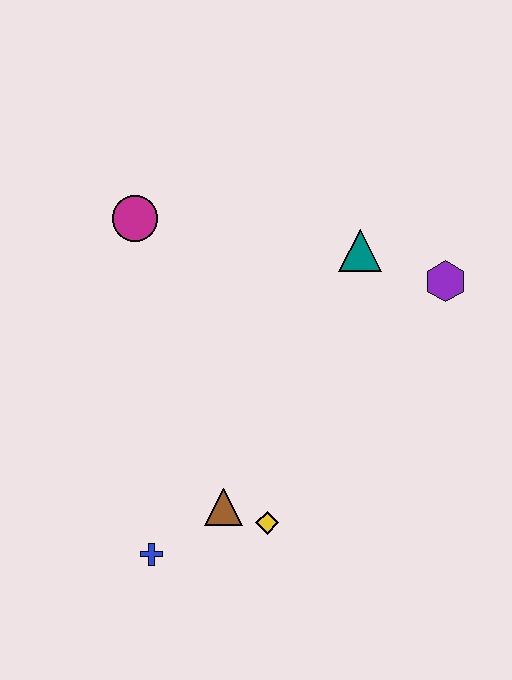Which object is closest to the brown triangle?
The yellow diamond is closest to the brown triangle.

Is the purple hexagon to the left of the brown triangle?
No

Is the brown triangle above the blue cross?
Yes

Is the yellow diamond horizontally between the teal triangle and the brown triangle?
Yes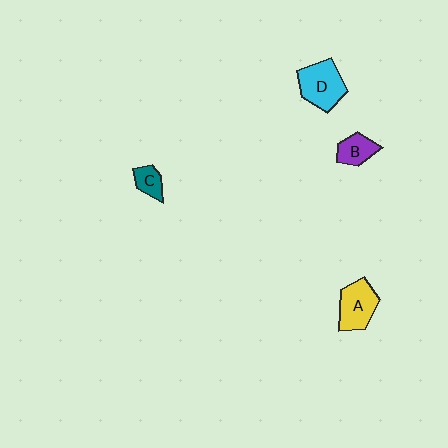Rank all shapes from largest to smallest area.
From largest to smallest: D (cyan), A (yellow), B (purple), C (teal).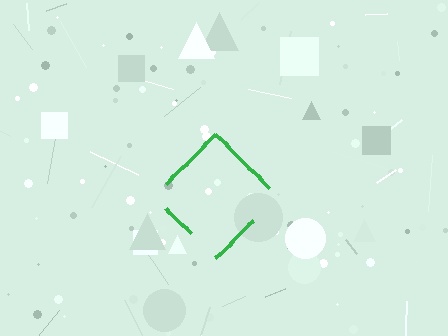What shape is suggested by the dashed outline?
The dashed outline suggests a diamond.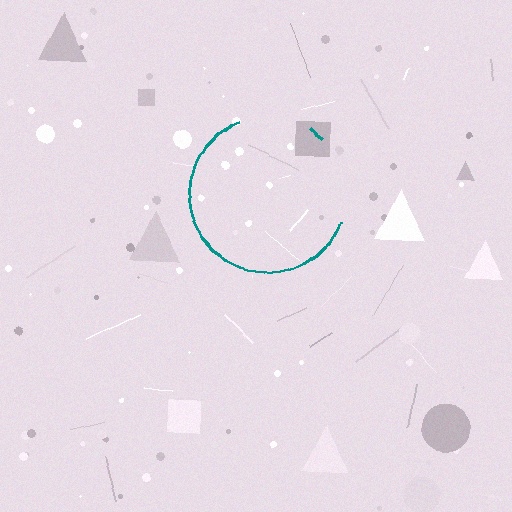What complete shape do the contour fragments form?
The contour fragments form a circle.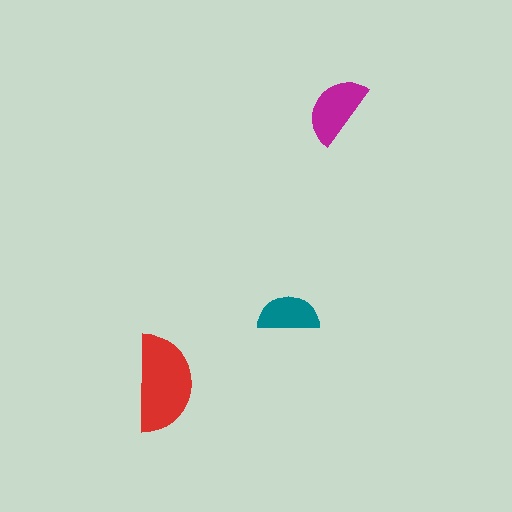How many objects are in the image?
There are 3 objects in the image.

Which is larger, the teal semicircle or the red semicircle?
The red one.